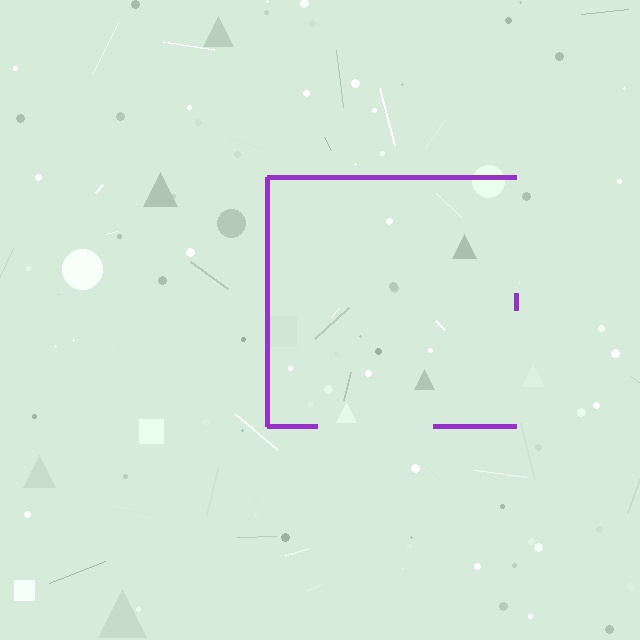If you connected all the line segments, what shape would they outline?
They would outline a square.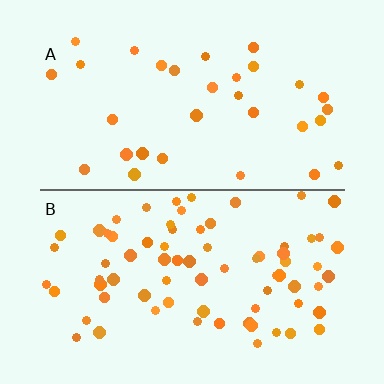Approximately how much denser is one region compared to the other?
Approximately 2.4× — region B over region A.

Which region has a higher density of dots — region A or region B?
B (the bottom).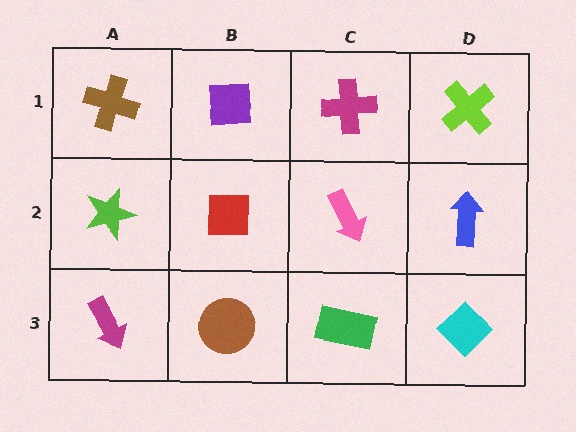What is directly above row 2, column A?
A brown cross.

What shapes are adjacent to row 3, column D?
A blue arrow (row 2, column D), a green rectangle (row 3, column C).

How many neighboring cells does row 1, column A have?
2.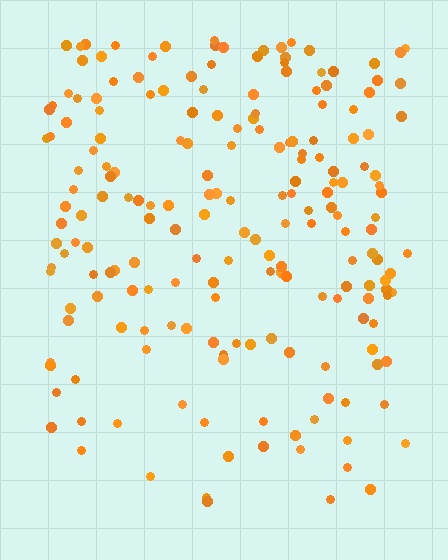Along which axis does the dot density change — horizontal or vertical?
Vertical.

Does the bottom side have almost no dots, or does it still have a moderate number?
Still a moderate number, just noticeably fewer than the top.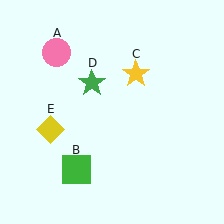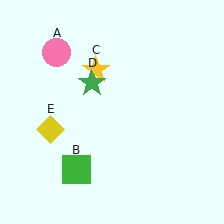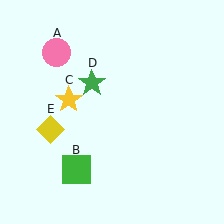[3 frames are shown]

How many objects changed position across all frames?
1 object changed position: yellow star (object C).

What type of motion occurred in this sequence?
The yellow star (object C) rotated counterclockwise around the center of the scene.